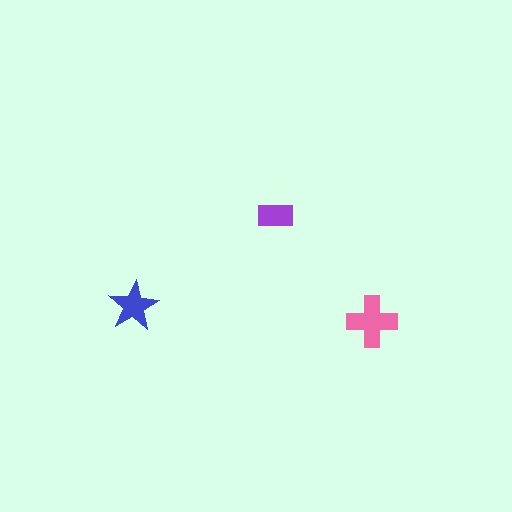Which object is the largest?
The pink cross.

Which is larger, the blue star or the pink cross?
The pink cross.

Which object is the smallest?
The purple rectangle.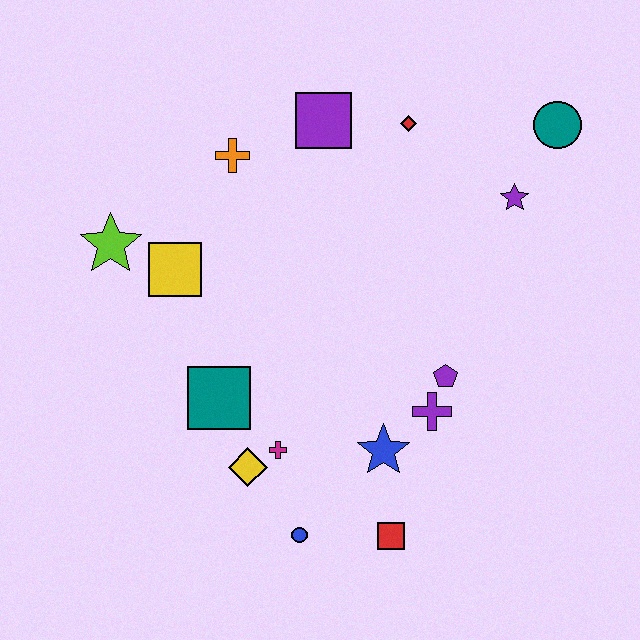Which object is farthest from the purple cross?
The lime star is farthest from the purple cross.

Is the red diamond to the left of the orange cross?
No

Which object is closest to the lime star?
The yellow square is closest to the lime star.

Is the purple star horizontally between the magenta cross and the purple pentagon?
No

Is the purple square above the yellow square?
Yes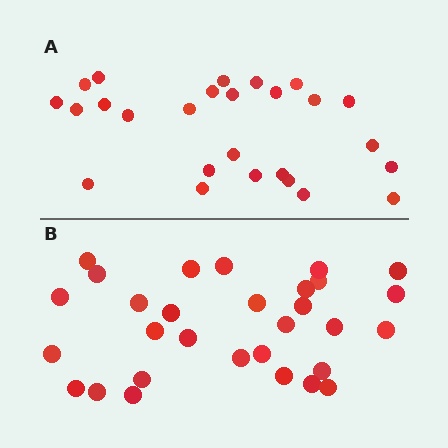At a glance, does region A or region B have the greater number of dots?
Region B (the bottom region) has more dots.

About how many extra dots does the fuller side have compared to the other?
Region B has about 4 more dots than region A.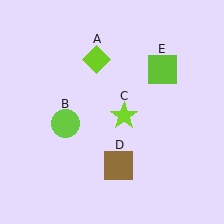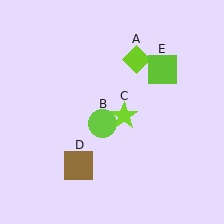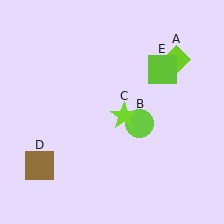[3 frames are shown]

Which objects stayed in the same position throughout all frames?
Lime star (object C) and lime square (object E) remained stationary.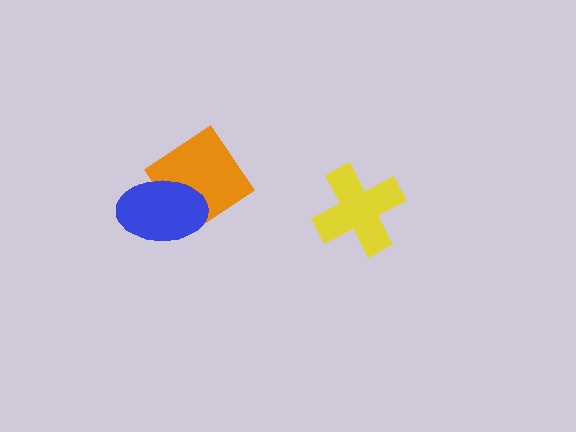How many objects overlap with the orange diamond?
1 object overlaps with the orange diamond.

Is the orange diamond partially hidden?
Yes, it is partially covered by another shape.